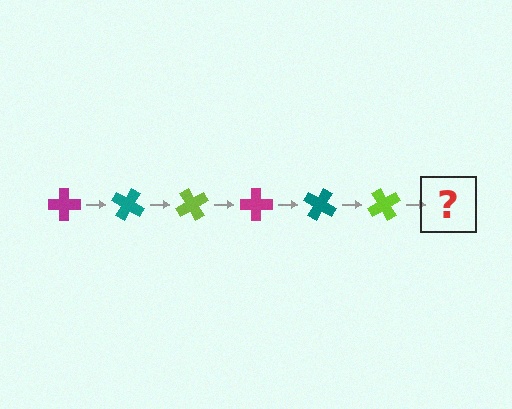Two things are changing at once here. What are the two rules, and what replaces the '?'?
The two rules are that it rotates 30 degrees each step and the color cycles through magenta, teal, and lime. The '?' should be a magenta cross, rotated 180 degrees from the start.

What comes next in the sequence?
The next element should be a magenta cross, rotated 180 degrees from the start.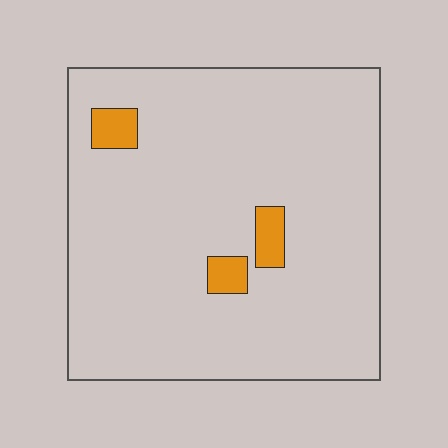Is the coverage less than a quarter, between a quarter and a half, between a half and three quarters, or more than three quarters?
Less than a quarter.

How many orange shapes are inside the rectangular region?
3.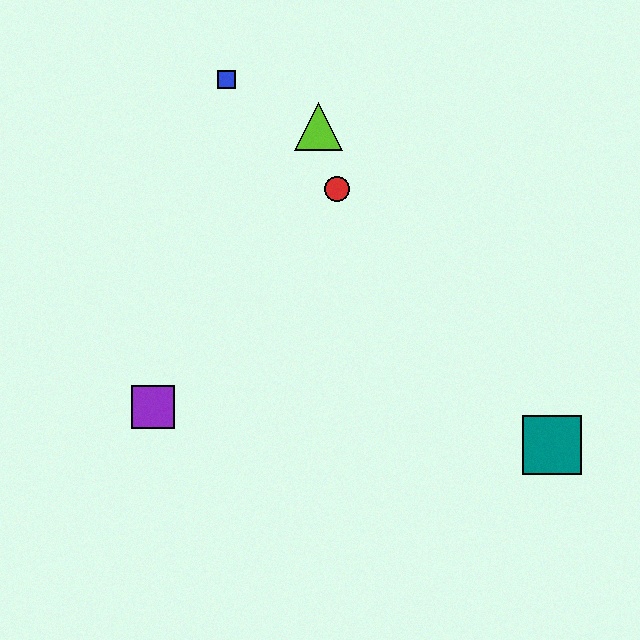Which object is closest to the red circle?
The lime triangle is closest to the red circle.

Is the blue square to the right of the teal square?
No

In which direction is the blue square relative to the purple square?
The blue square is above the purple square.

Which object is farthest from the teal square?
The blue square is farthest from the teal square.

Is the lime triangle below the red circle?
No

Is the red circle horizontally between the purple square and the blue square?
No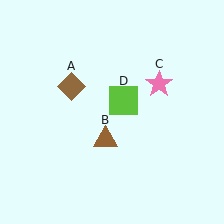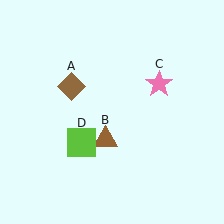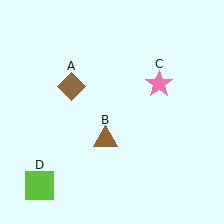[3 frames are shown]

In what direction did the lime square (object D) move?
The lime square (object D) moved down and to the left.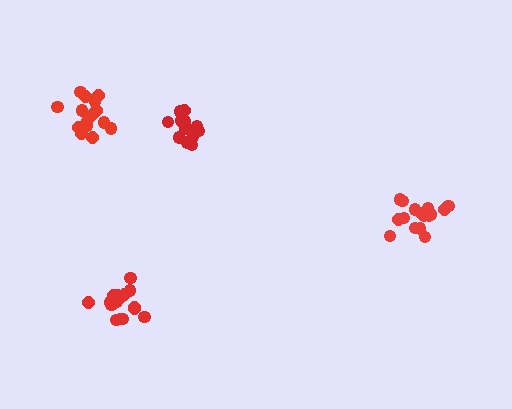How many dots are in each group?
Group 1: 17 dots, Group 2: 18 dots, Group 3: 14 dots, Group 4: 17 dots (66 total).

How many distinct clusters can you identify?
There are 4 distinct clusters.